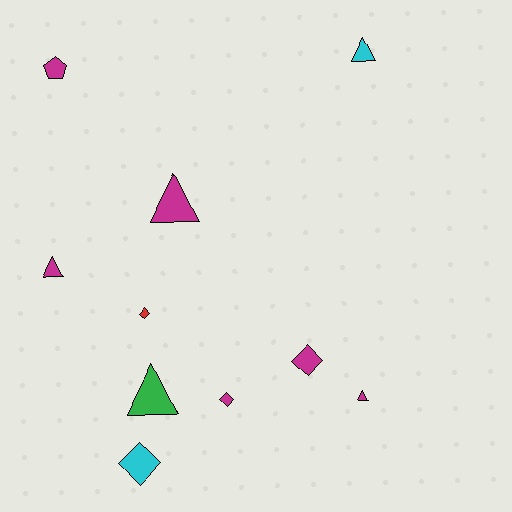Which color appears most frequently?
Magenta, with 6 objects.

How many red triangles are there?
There are no red triangles.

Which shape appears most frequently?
Triangle, with 5 objects.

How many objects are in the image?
There are 10 objects.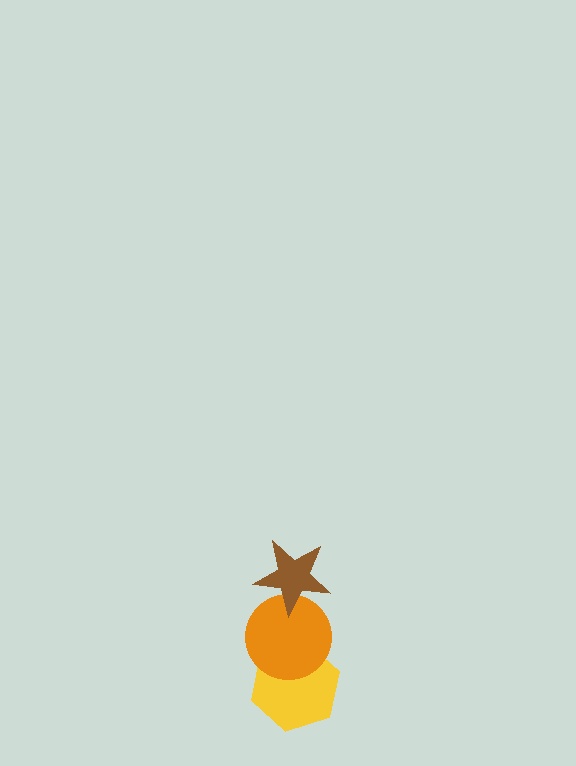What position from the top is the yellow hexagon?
The yellow hexagon is 3rd from the top.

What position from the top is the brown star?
The brown star is 1st from the top.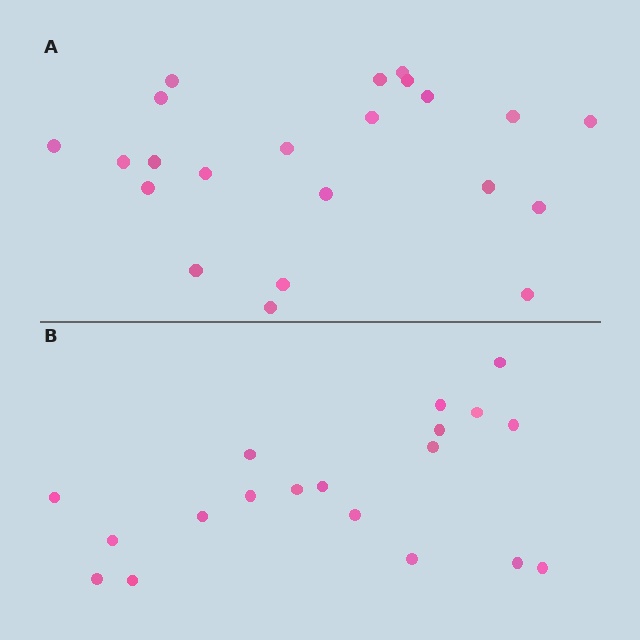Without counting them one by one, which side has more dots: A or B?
Region A (the top region) has more dots.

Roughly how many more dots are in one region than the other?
Region A has just a few more — roughly 2 or 3 more dots than region B.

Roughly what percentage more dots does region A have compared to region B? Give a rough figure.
About 15% more.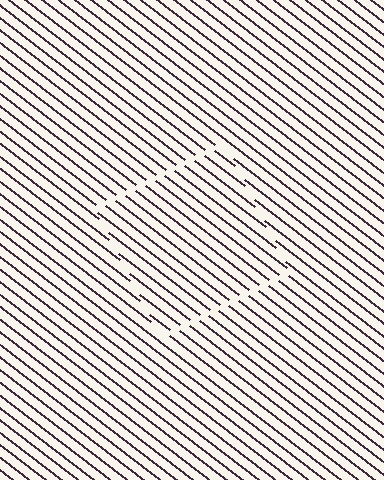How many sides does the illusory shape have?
4 sides — the line-ends trace a square.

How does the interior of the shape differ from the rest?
The interior of the shape contains the same grating, shifted by half a period — the contour is defined by the phase discontinuity where line-ends from the inner and outer gratings abut.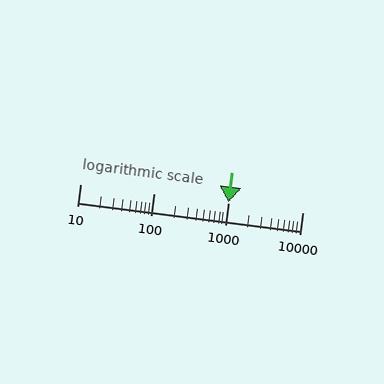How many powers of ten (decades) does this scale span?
The scale spans 3 decades, from 10 to 10000.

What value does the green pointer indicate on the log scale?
The pointer indicates approximately 1000.